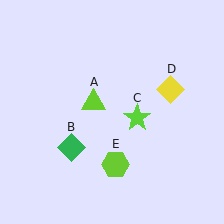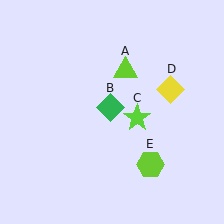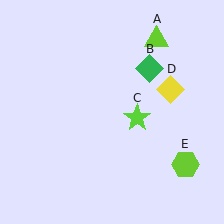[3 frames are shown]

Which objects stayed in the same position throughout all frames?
Lime star (object C) and yellow diamond (object D) remained stationary.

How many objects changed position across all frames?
3 objects changed position: lime triangle (object A), green diamond (object B), lime hexagon (object E).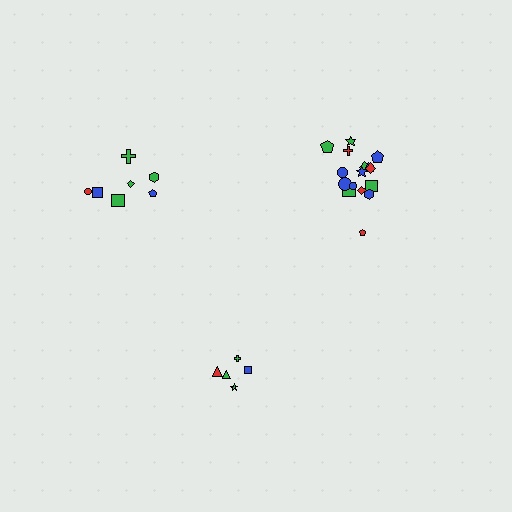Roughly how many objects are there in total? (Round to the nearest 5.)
Roughly 30 objects in total.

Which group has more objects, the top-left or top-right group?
The top-right group.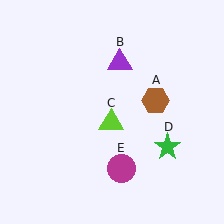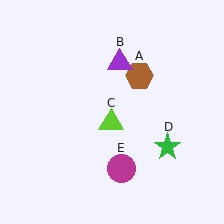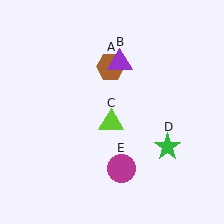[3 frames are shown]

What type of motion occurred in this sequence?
The brown hexagon (object A) rotated counterclockwise around the center of the scene.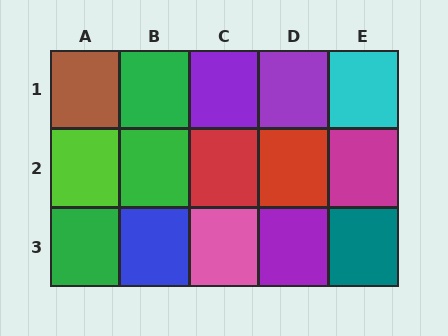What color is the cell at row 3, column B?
Blue.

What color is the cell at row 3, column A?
Green.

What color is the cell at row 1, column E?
Cyan.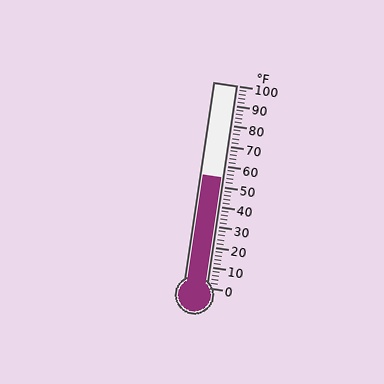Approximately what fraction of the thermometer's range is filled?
The thermometer is filled to approximately 55% of its range.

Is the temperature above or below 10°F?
The temperature is above 10°F.